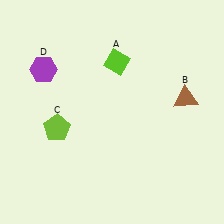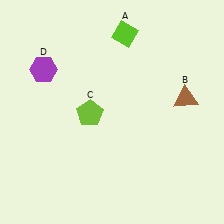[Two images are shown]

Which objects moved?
The objects that moved are: the lime diamond (A), the lime pentagon (C).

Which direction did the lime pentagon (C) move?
The lime pentagon (C) moved right.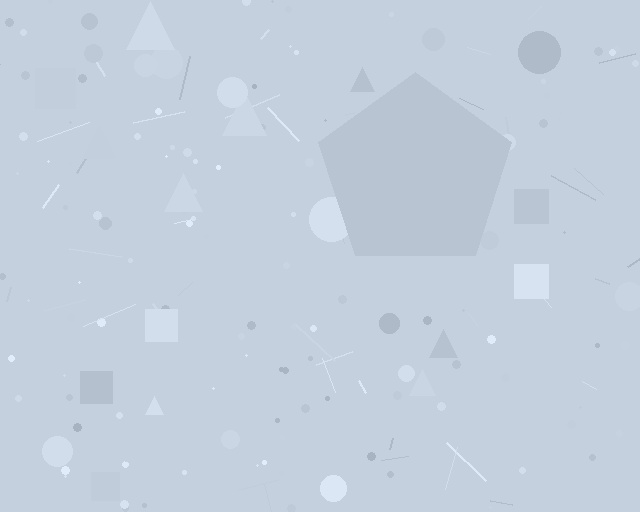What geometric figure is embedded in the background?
A pentagon is embedded in the background.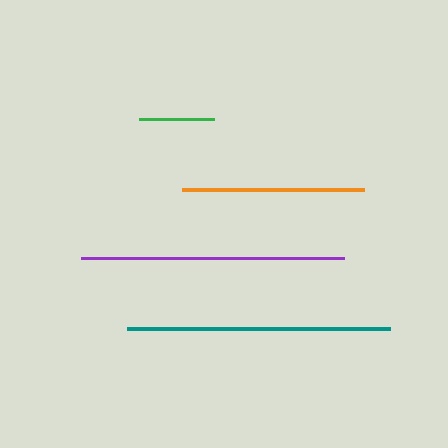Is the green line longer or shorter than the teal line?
The teal line is longer than the green line.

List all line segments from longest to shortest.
From longest to shortest: teal, purple, orange, green.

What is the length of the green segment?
The green segment is approximately 75 pixels long.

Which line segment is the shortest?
The green line is the shortest at approximately 75 pixels.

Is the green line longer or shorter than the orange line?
The orange line is longer than the green line.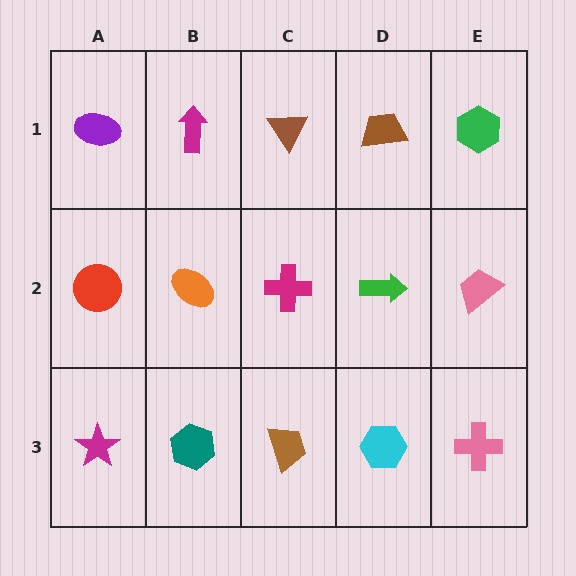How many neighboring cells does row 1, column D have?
3.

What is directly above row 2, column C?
A brown triangle.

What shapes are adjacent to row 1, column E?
A pink trapezoid (row 2, column E), a brown trapezoid (row 1, column D).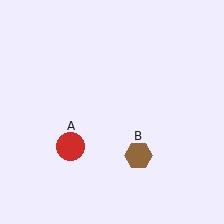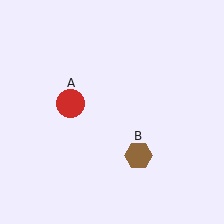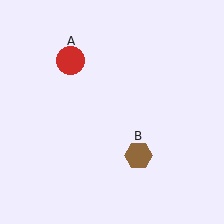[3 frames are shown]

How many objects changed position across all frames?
1 object changed position: red circle (object A).